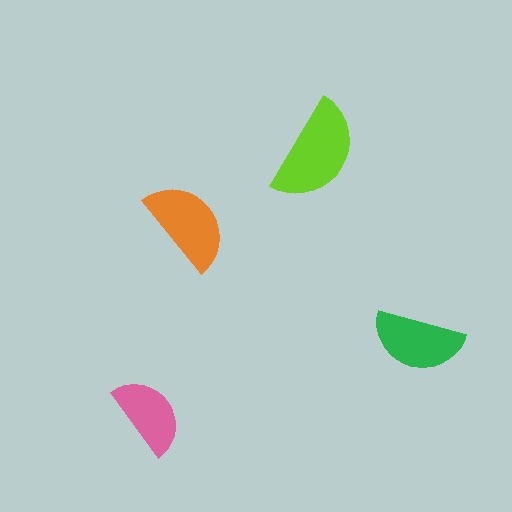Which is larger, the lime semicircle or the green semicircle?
The lime one.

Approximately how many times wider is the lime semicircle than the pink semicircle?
About 1.5 times wider.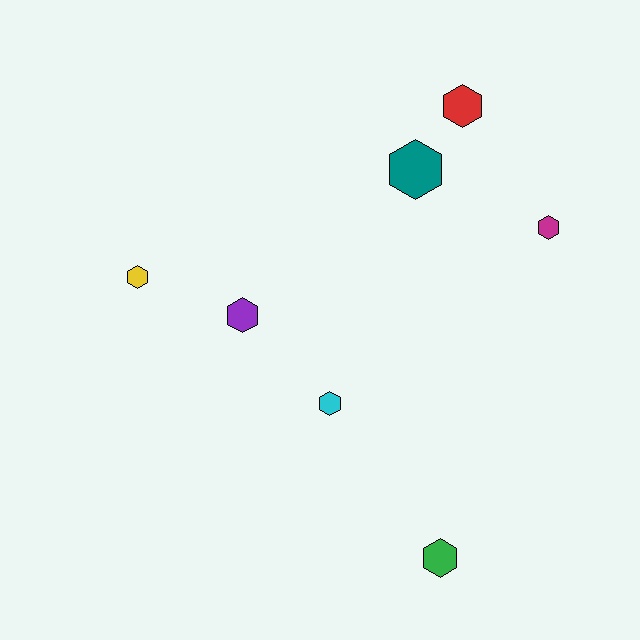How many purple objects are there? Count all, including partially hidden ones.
There is 1 purple object.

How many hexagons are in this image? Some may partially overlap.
There are 7 hexagons.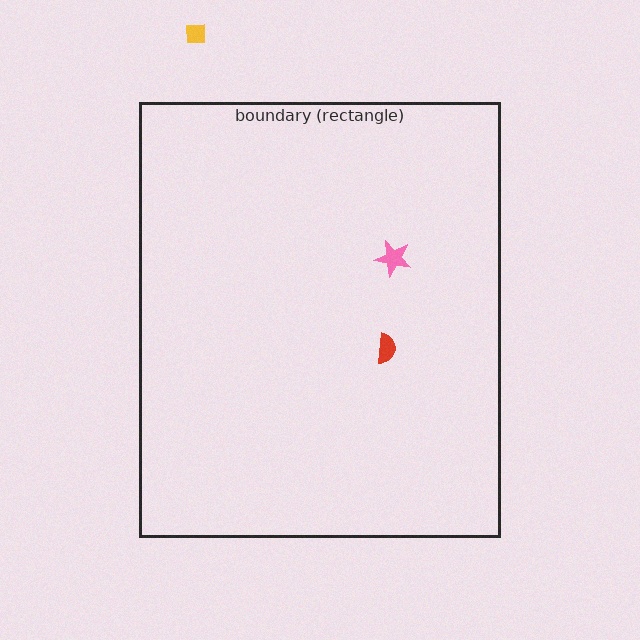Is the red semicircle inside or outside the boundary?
Inside.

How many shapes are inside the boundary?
2 inside, 1 outside.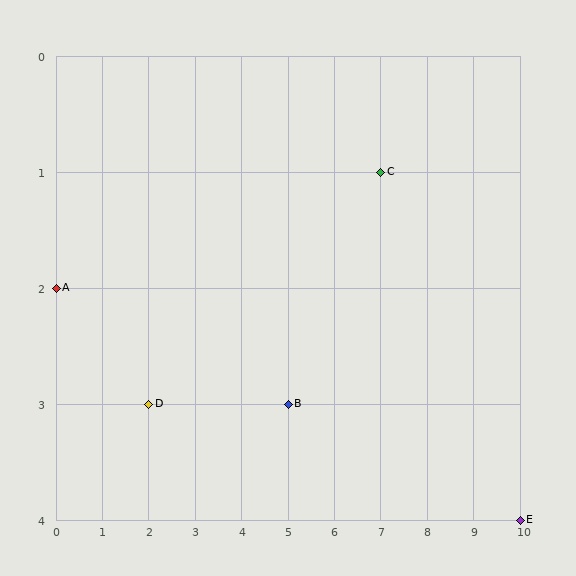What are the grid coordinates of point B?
Point B is at grid coordinates (5, 3).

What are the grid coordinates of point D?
Point D is at grid coordinates (2, 3).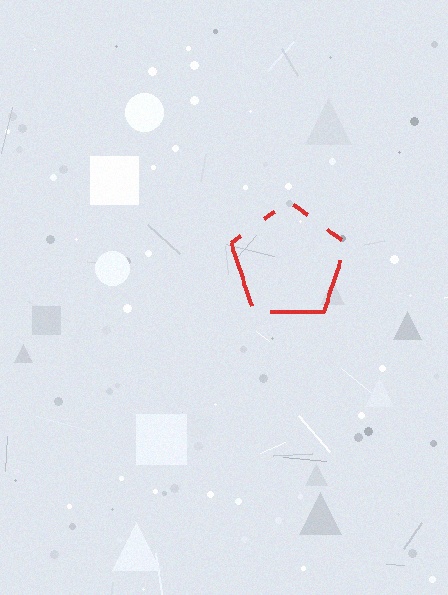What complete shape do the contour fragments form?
The contour fragments form a pentagon.